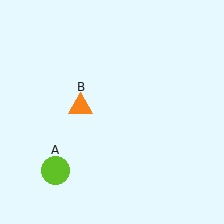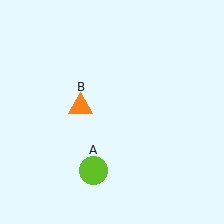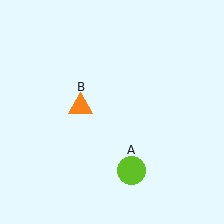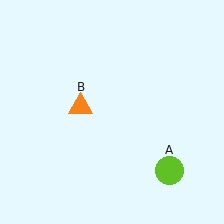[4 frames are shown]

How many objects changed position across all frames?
1 object changed position: lime circle (object A).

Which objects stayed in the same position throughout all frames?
Orange triangle (object B) remained stationary.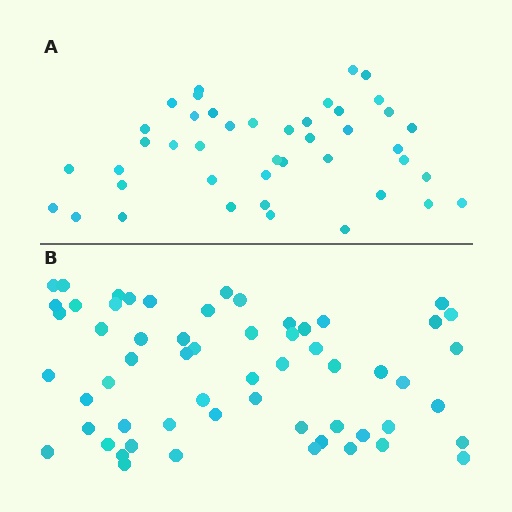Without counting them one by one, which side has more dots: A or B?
Region B (the bottom region) has more dots.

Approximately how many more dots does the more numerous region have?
Region B has approximately 15 more dots than region A.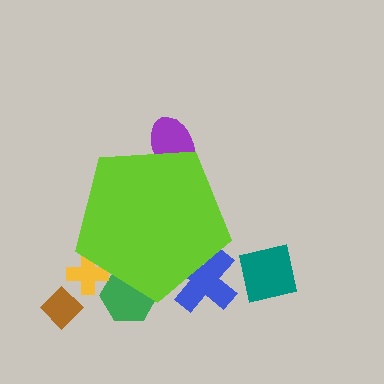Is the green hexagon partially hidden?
Yes, the green hexagon is partially hidden behind the lime pentagon.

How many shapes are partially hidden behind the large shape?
4 shapes are partially hidden.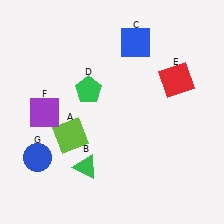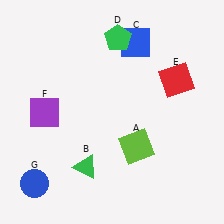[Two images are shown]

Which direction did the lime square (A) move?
The lime square (A) moved right.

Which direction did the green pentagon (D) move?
The green pentagon (D) moved up.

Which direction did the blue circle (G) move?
The blue circle (G) moved down.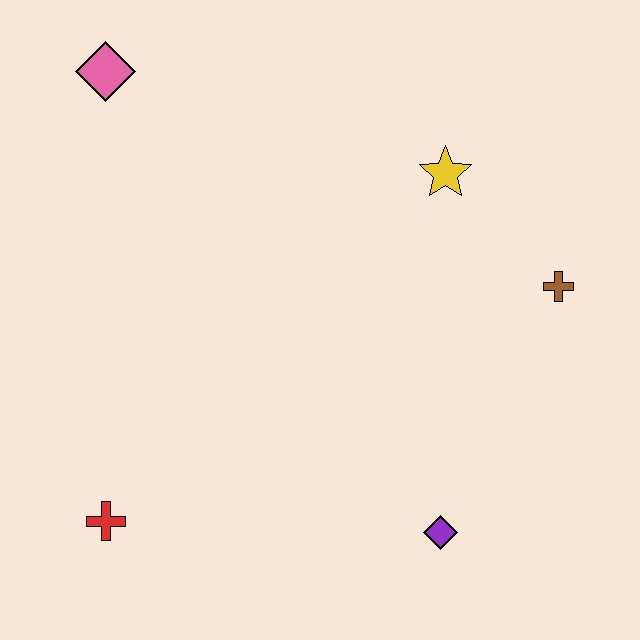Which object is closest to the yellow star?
The brown cross is closest to the yellow star.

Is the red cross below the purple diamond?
No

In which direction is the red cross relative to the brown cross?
The red cross is to the left of the brown cross.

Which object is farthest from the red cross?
The brown cross is farthest from the red cross.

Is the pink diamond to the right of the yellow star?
No